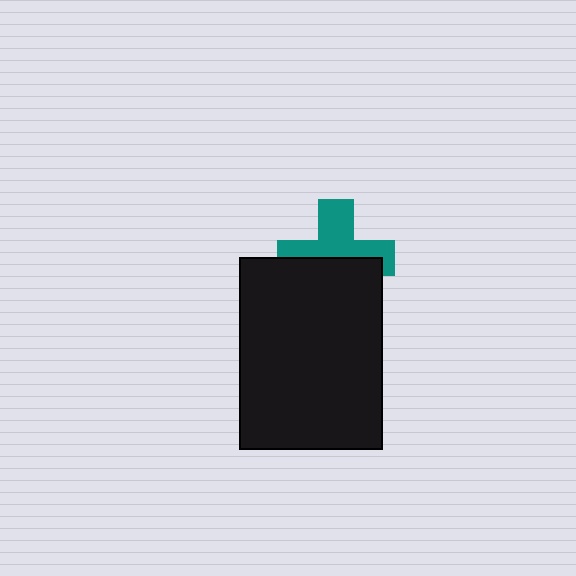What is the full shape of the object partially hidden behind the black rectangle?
The partially hidden object is a teal cross.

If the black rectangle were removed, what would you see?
You would see the complete teal cross.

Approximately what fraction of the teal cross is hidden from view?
Roughly 48% of the teal cross is hidden behind the black rectangle.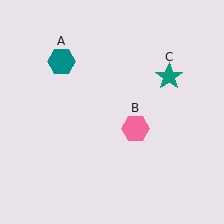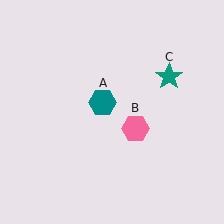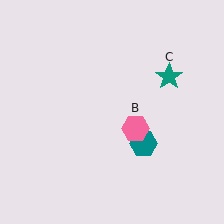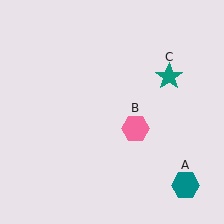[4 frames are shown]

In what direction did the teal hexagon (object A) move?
The teal hexagon (object A) moved down and to the right.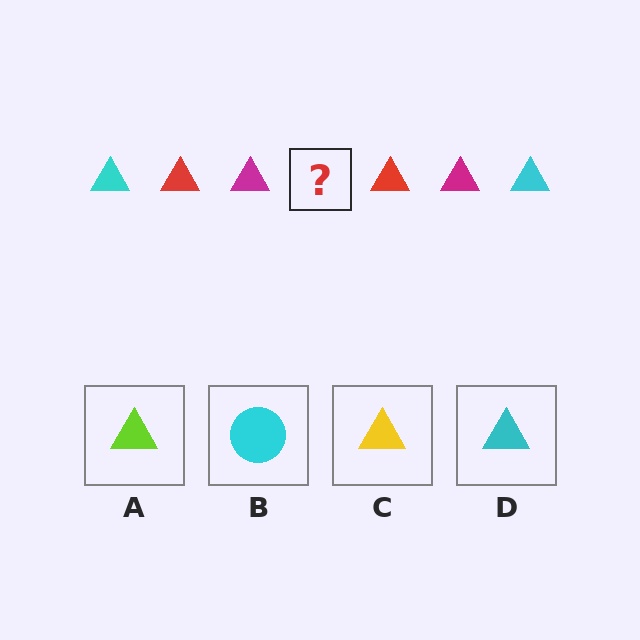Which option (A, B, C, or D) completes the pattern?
D.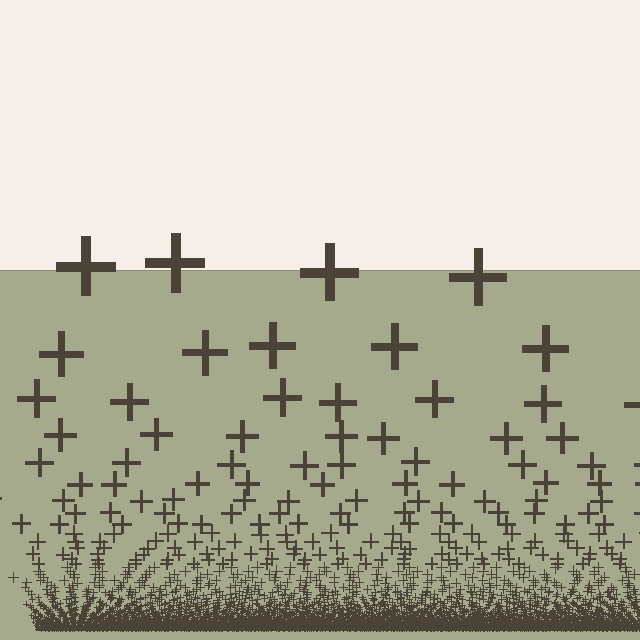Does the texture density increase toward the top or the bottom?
Density increases toward the bottom.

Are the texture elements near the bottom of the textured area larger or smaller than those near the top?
Smaller. The gradient is inverted — elements near the bottom are smaller and denser.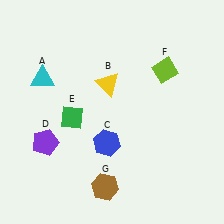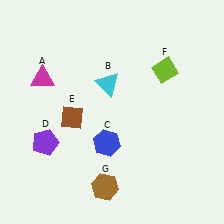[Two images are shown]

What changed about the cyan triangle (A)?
In Image 1, A is cyan. In Image 2, it changed to magenta.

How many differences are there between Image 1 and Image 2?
There are 3 differences between the two images.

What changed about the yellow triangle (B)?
In Image 1, B is yellow. In Image 2, it changed to cyan.